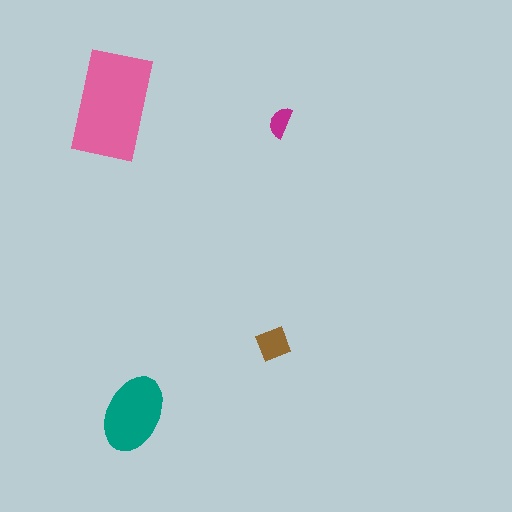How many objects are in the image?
There are 4 objects in the image.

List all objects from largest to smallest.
The pink rectangle, the teal ellipse, the brown diamond, the magenta semicircle.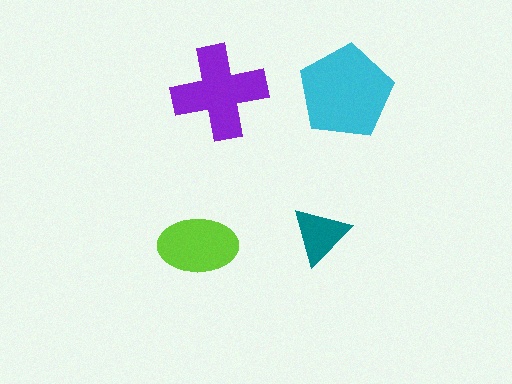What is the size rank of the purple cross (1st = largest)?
2nd.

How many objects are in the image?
There are 4 objects in the image.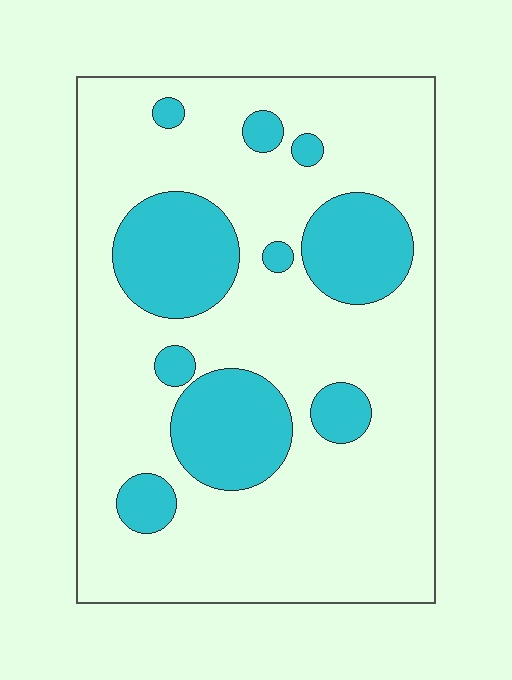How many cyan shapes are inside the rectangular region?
10.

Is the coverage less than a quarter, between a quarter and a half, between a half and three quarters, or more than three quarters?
Less than a quarter.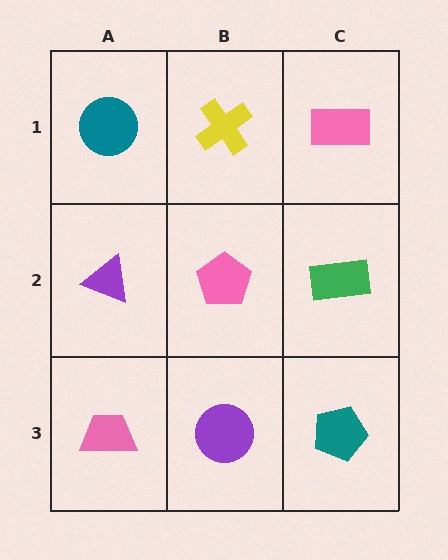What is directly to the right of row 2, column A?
A pink pentagon.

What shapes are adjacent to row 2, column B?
A yellow cross (row 1, column B), a purple circle (row 3, column B), a purple triangle (row 2, column A), a green rectangle (row 2, column C).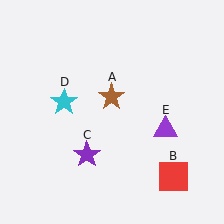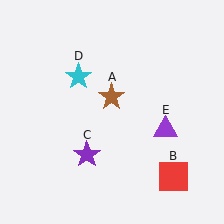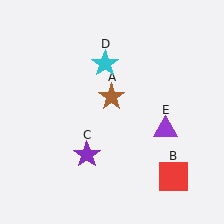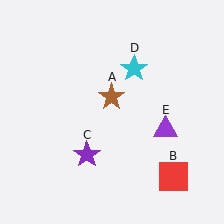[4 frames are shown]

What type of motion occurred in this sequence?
The cyan star (object D) rotated clockwise around the center of the scene.